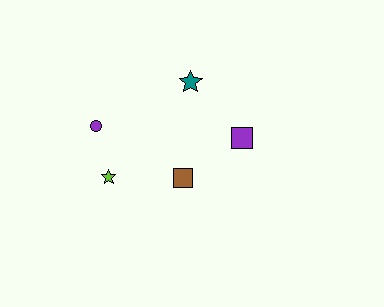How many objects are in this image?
There are 5 objects.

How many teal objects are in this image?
There is 1 teal object.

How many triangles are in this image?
There are no triangles.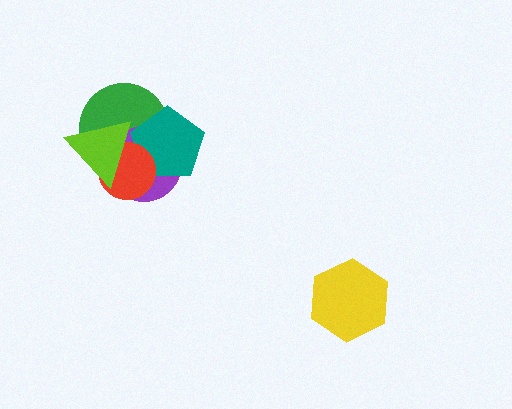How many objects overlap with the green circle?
4 objects overlap with the green circle.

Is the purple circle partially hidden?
Yes, it is partially covered by another shape.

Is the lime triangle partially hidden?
No, no other shape covers it.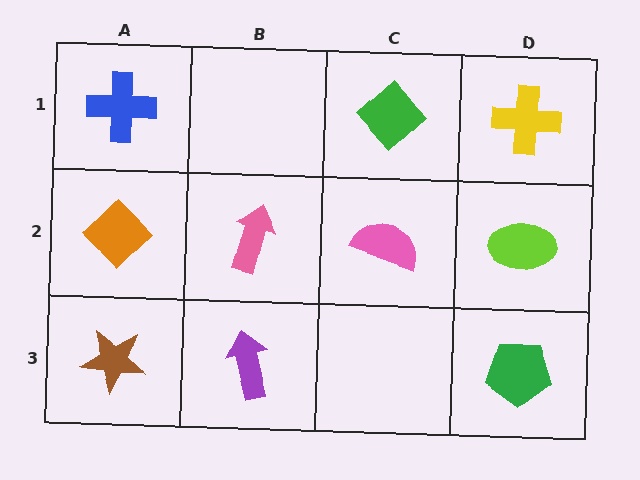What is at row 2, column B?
A pink arrow.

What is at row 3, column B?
A purple arrow.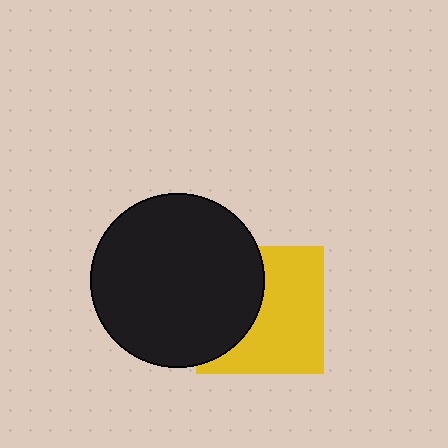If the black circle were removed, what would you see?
You would see the complete yellow square.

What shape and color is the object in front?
The object in front is a black circle.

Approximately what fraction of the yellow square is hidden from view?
Roughly 42% of the yellow square is hidden behind the black circle.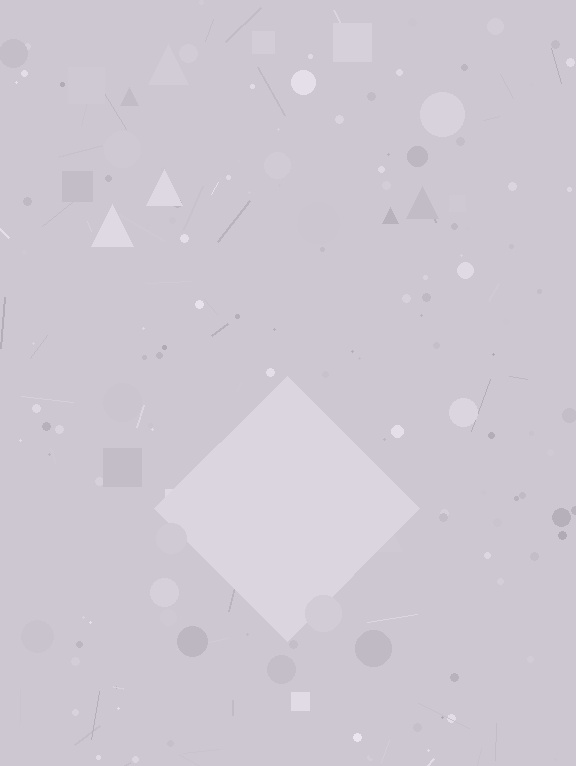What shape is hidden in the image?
A diamond is hidden in the image.